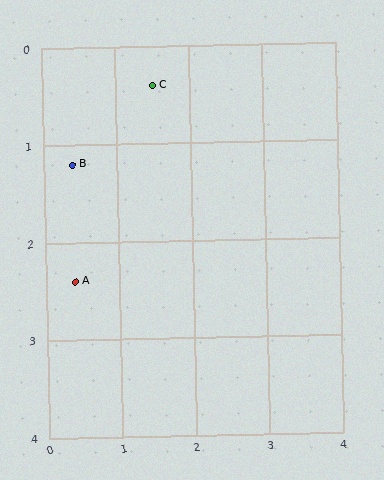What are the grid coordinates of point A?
Point A is at approximately (0.4, 2.4).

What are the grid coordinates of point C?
Point C is at approximately (1.5, 0.4).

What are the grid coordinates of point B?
Point B is at approximately (0.4, 1.2).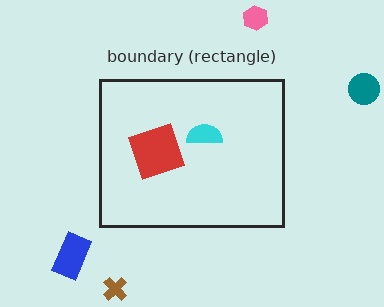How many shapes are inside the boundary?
2 inside, 4 outside.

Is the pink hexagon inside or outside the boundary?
Outside.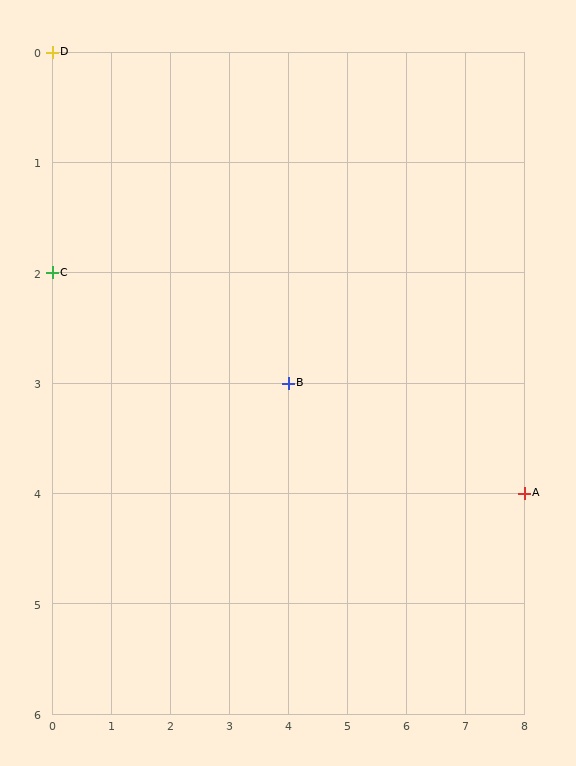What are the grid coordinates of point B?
Point B is at grid coordinates (4, 3).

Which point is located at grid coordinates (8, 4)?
Point A is at (8, 4).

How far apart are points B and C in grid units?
Points B and C are 4 columns and 1 row apart (about 4.1 grid units diagonally).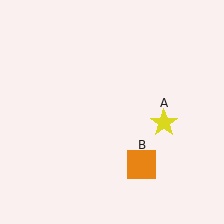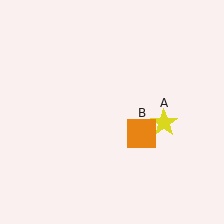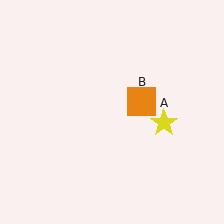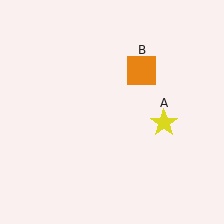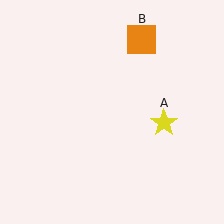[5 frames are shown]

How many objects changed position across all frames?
1 object changed position: orange square (object B).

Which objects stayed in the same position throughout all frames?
Yellow star (object A) remained stationary.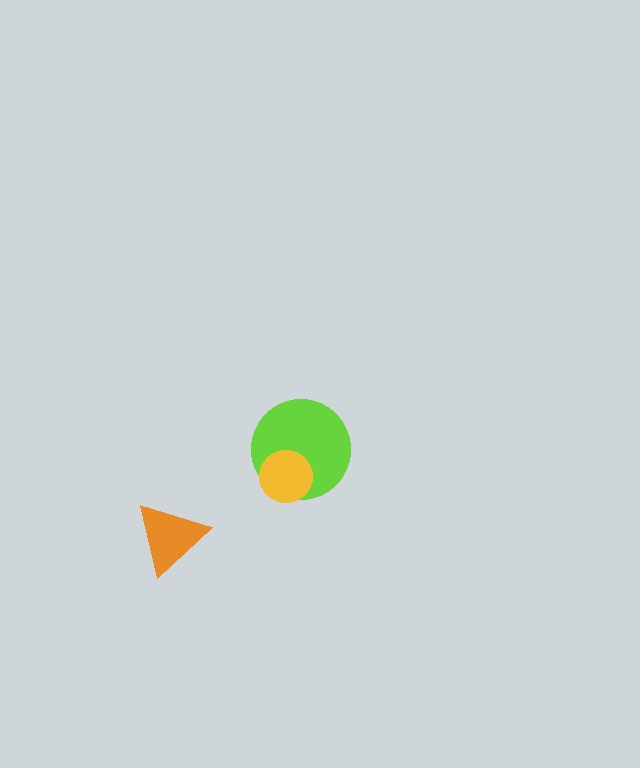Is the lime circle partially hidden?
Yes, it is partially covered by another shape.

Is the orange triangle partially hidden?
No, no other shape covers it.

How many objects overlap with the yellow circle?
1 object overlaps with the yellow circle.